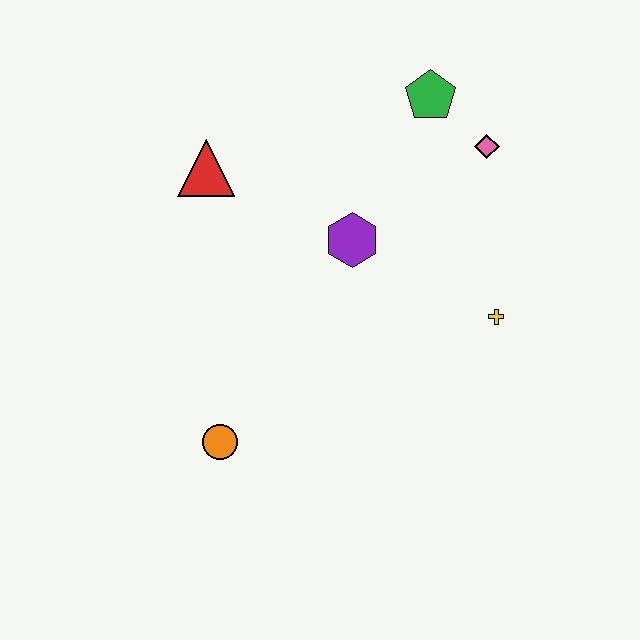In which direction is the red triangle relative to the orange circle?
The red triangle is above the orange circle.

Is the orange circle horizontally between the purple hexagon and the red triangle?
Yes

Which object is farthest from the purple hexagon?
The orange circle is farthest from the purple hexagon.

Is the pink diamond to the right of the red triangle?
Yes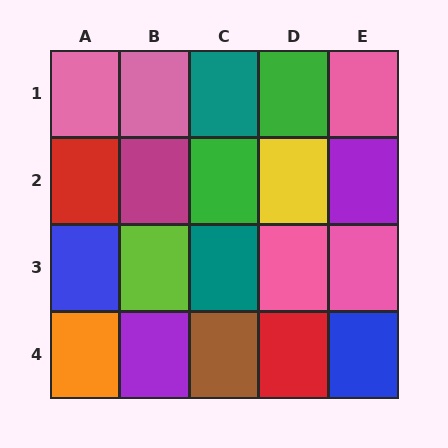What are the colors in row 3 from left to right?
Blue, lime, teal, pink, pink.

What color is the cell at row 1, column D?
Green.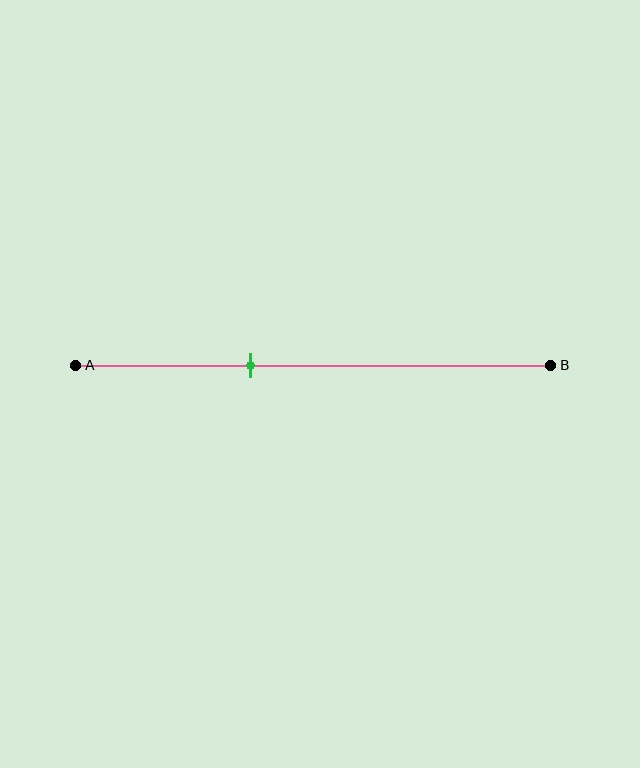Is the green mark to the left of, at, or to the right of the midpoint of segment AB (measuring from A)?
The green mark is to the left of the midpoint of segment AB.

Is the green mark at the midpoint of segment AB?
No, the mark is at about 35% from A, not at the 50% midpoint.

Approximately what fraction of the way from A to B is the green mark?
The green mark is approximately 35% of the way from A to B.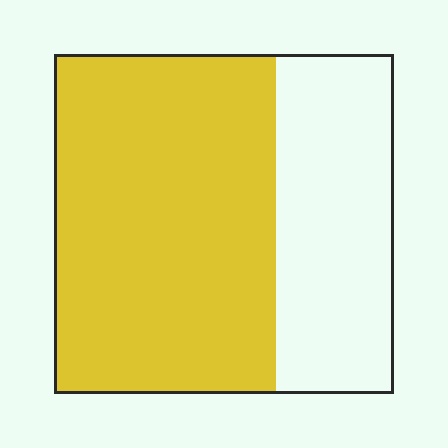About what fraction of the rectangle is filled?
About two thirds (2/3).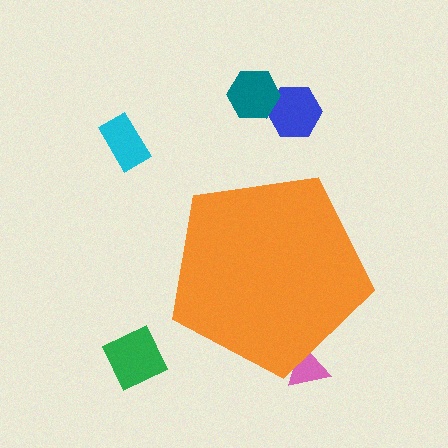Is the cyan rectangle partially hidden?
No, the cyan rectangle is fully visible.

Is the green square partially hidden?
No, the green square is fully visible.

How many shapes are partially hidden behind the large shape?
1 shape is partially hidden.